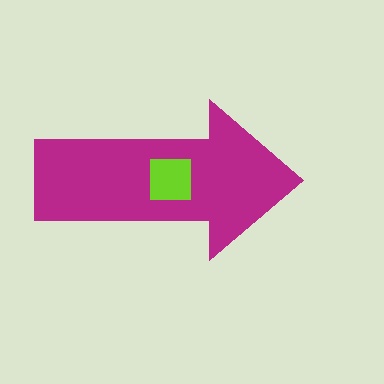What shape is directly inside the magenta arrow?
The lime square.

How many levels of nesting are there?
2.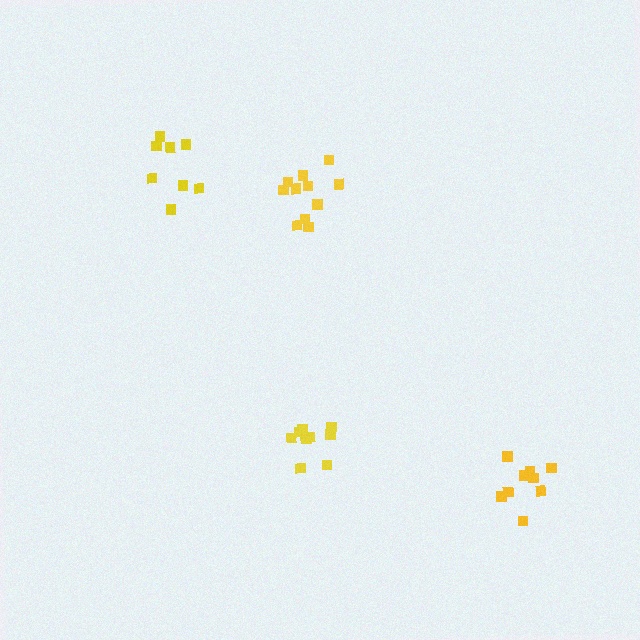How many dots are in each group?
Group 1: 11 dots, Group 2: 9 dots, Group 3: 9 dots, Group 4: 8 dots (37 total).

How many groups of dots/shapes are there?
There are 4 groups.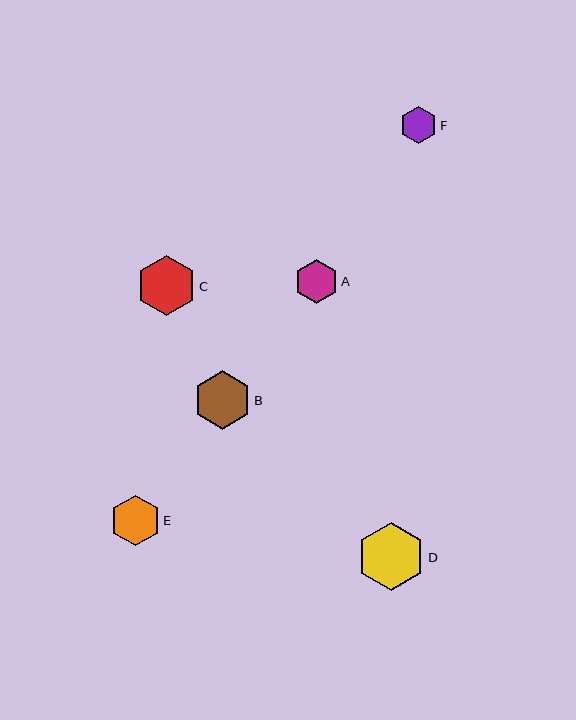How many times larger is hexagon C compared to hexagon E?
Hexagon C is approximately 1.2 times the size of hexagon E.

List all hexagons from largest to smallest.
From largest to smallest: D, C, B, E, A, F.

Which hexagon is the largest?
Hexagon D is the largest with a size of approximately 68 pixels.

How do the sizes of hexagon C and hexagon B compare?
Hexagon C and hexagon B are approximately the same size.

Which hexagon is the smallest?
Hexagon F is the smallest with a size of approximately 37 pixels.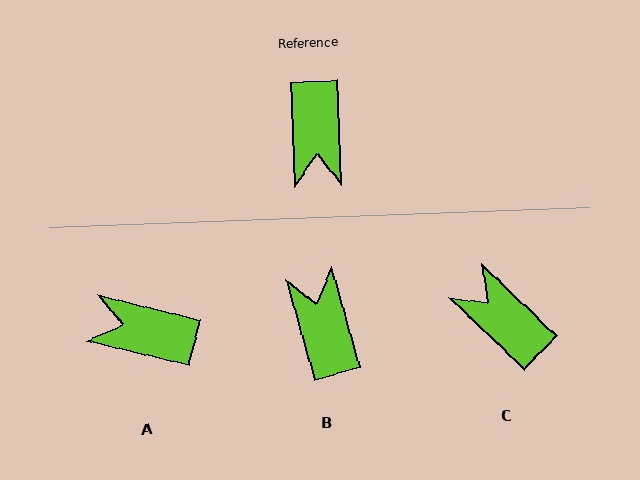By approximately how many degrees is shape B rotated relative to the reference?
Approximately 166 degrees clockwise.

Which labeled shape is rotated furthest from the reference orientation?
B, about 166 degrees away.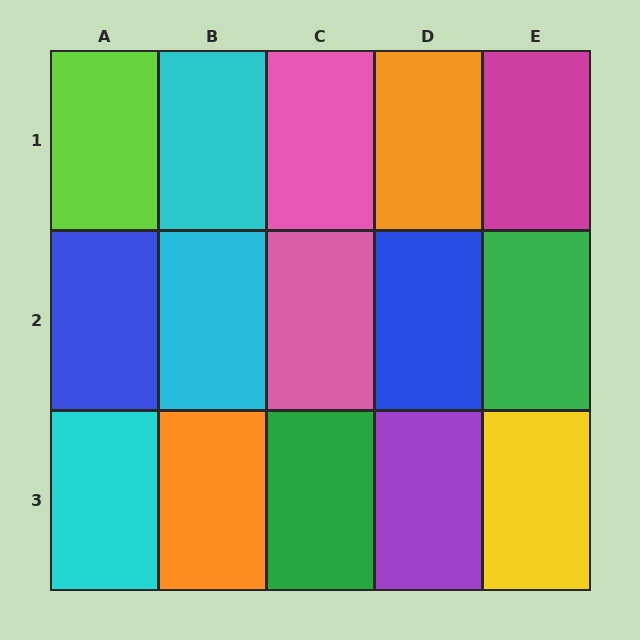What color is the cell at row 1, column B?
Cyan.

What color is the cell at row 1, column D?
Orange.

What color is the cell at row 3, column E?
Yellow.